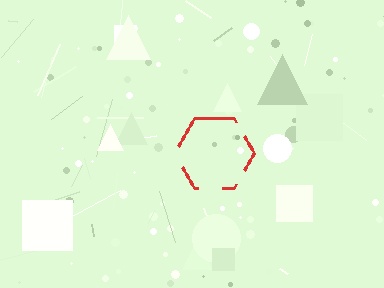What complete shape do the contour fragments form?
The contour fragments form a hexagon.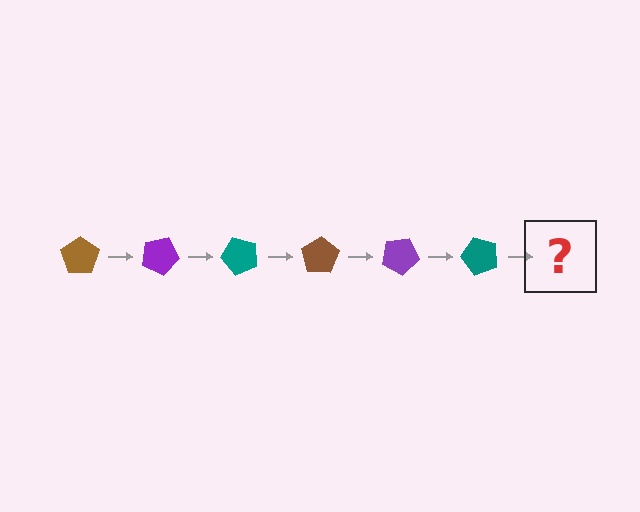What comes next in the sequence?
The next element should be a brown pentagon, rotated 150 degrees from the start.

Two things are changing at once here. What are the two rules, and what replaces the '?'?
The two rules are that it rotates 25 degrees each step and the color cycles through brown, purple, and teal. The '?' should be a brown pentagon, rotated 150 degrees from the start.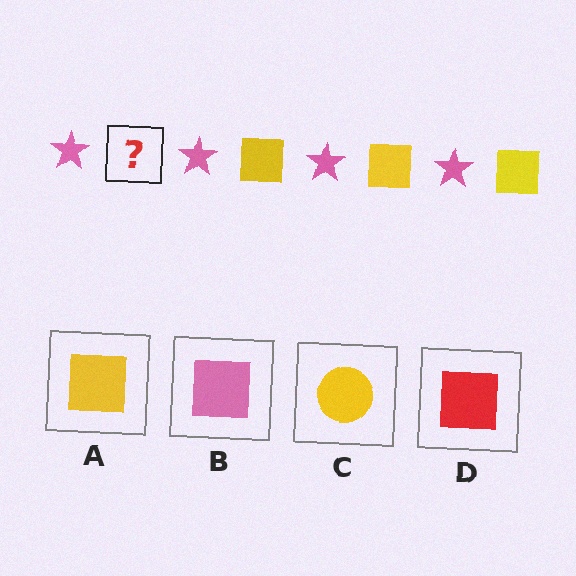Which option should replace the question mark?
Option A.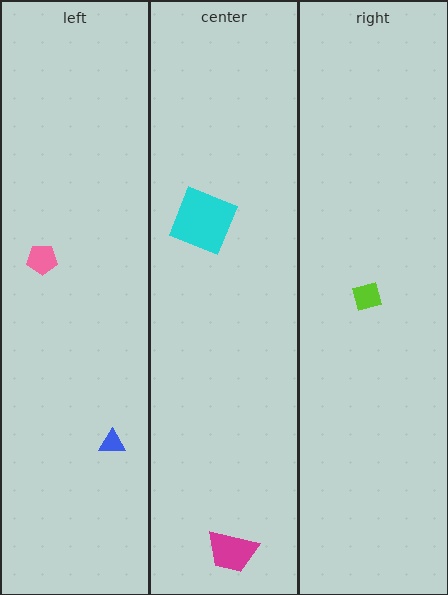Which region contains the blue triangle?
The left region.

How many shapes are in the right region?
1.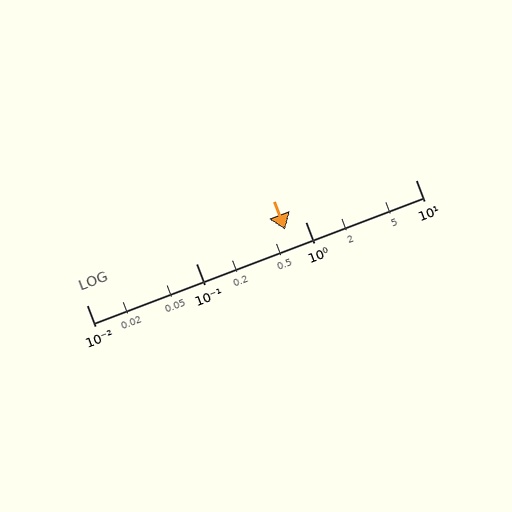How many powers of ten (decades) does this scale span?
The scale spans 3 decades, from 0.01 to 10.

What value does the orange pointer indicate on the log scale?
The pointer indicates approximately 0.65.